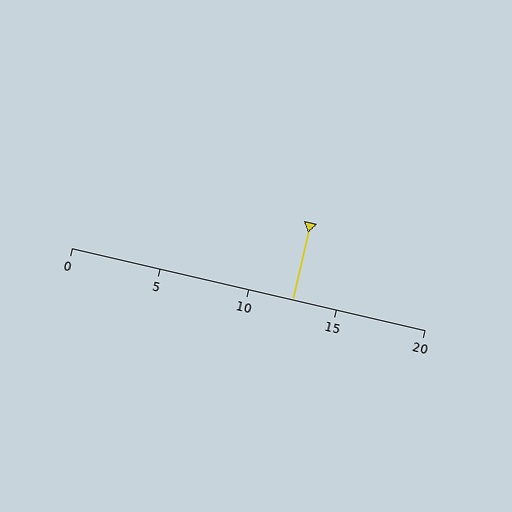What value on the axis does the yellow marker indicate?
The marker indicates approximately 12.5.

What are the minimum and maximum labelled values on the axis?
The axis runs from 0 to 20.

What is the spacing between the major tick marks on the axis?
The major ticks are spaced 5 apart.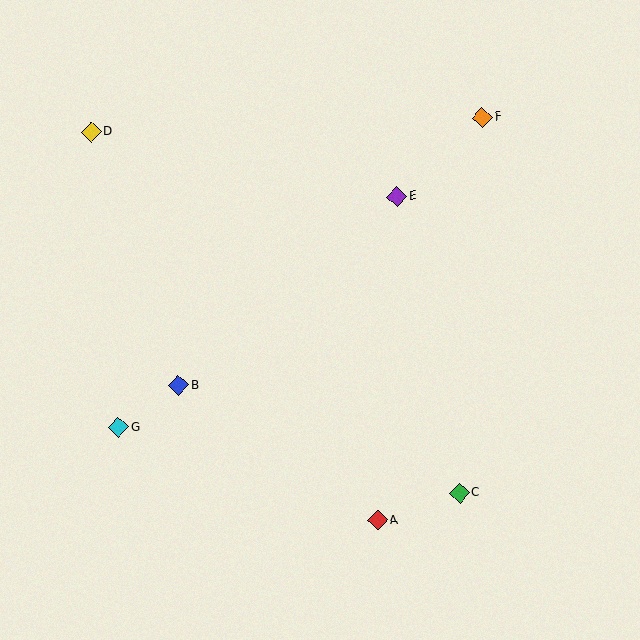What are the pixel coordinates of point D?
Point D is at (91, 132).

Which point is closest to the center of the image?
Point E at (397, 197) is closest to the center.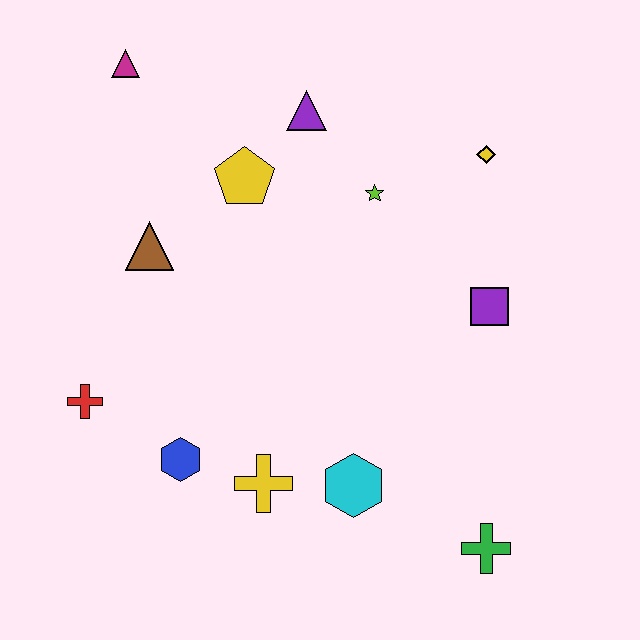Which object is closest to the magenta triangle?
The yellow pentagon is closest to the magenta triangle.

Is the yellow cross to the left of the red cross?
No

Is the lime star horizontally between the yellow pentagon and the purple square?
Yes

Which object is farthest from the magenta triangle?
The green cross is farthest from the magenta triangle.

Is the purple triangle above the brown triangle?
Yes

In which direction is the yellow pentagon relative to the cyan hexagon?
The yellow pentagon is above the cyan hexagon.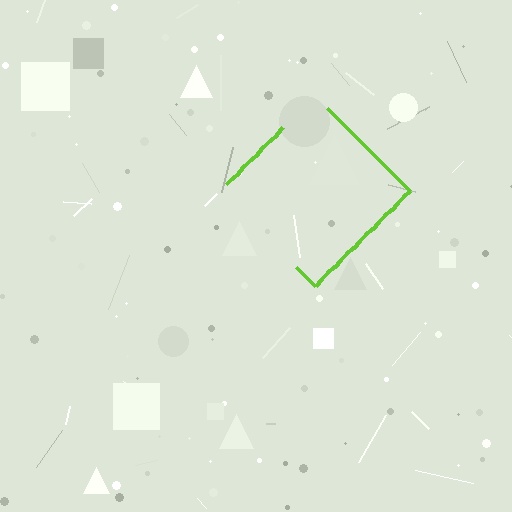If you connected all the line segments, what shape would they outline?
They would outline a diamond.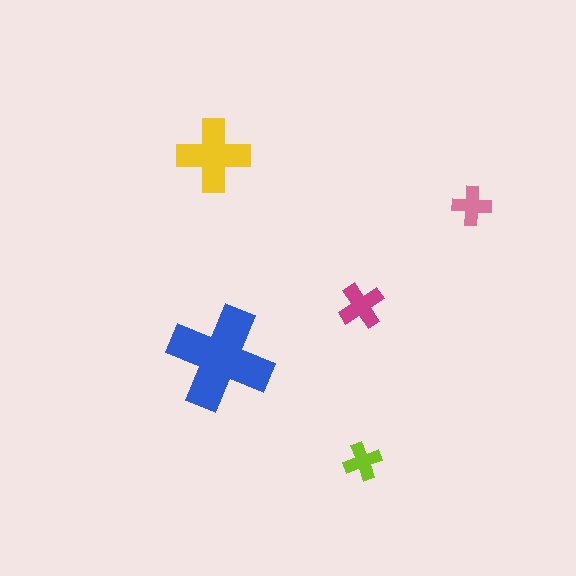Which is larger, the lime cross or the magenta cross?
The magenta one.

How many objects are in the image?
There are 5 objects in the image.